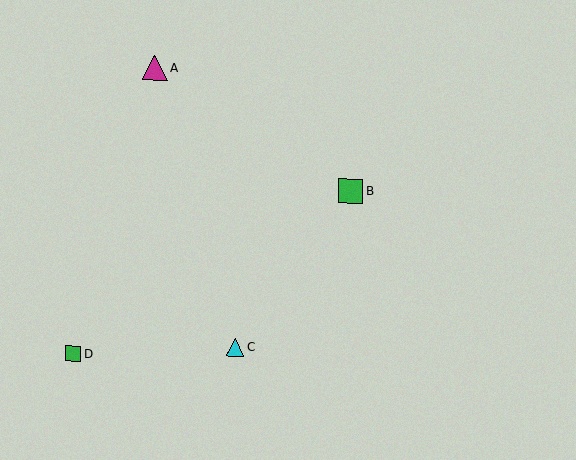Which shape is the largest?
The magenta triangle (labeled A) is the largest.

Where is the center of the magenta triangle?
The center of the magenta triangle is at (155, 68).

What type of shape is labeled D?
Shape D is a green square.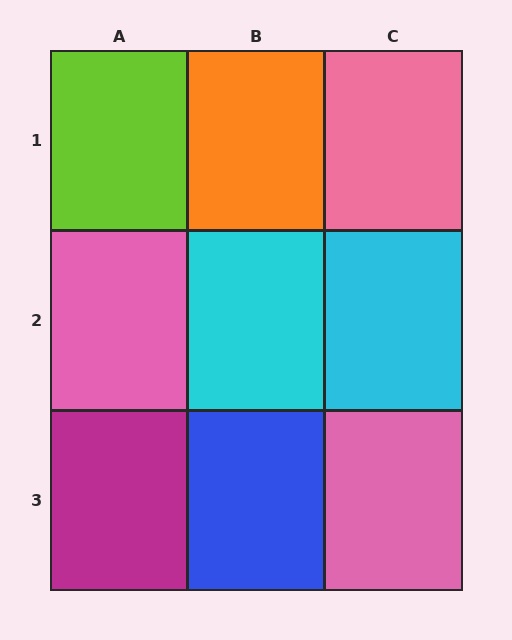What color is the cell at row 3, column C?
Pink.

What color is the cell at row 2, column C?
Cyan.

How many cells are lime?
1 cell is lime.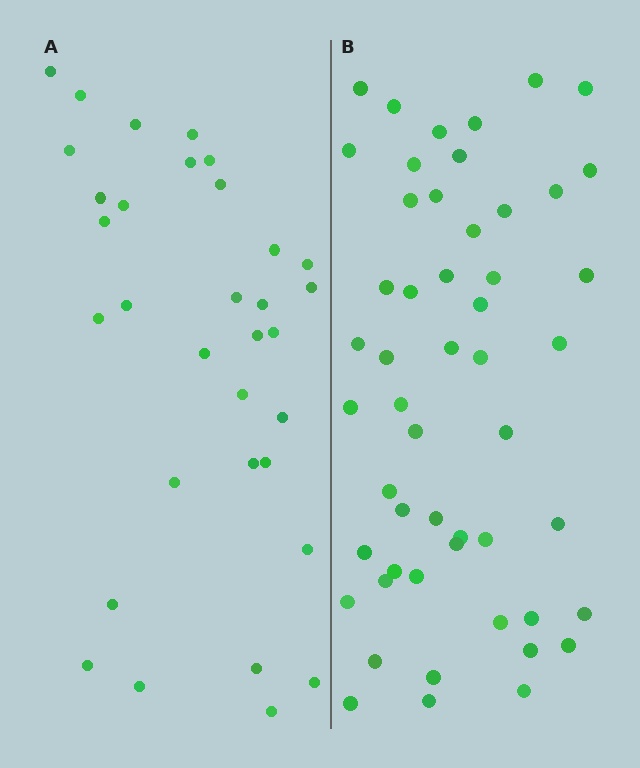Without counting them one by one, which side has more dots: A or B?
Region B (the right region) has more dots.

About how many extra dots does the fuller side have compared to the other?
Region B has approximately 20 more dots than region A.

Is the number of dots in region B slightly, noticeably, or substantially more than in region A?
Region B has substantially more. The ratio is roughly 1.6 to 1.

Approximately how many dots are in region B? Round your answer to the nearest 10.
About 50 dots. (The exact count is 52, which rounds to 50.)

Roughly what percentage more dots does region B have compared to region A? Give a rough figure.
About 60% more.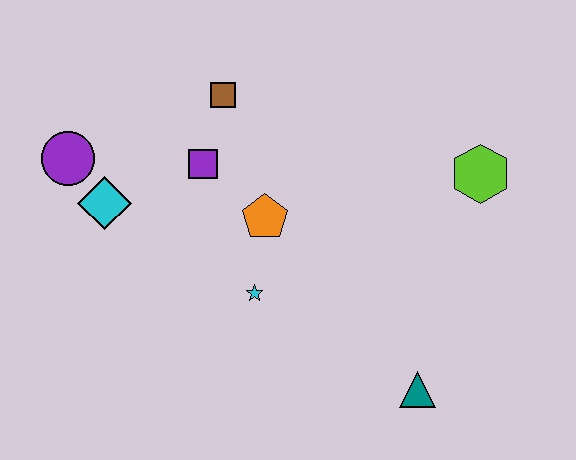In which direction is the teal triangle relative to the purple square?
The teal triangle is below the purple square.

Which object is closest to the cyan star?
The orange pentagon is closest to the cyan star.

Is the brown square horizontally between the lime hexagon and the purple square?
Yes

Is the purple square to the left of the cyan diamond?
No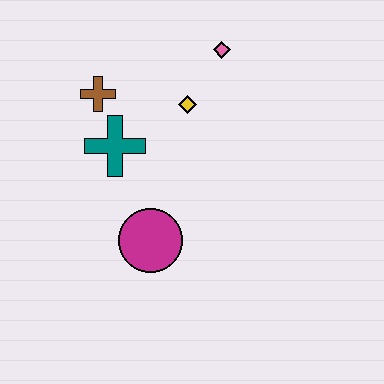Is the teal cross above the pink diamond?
No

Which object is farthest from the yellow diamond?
The magenta circle is farthest from the yellow diamond.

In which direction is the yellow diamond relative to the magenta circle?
The yellow diamond is above the magenta circle.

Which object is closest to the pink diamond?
The yellow diamond is closest to the pink diamond.